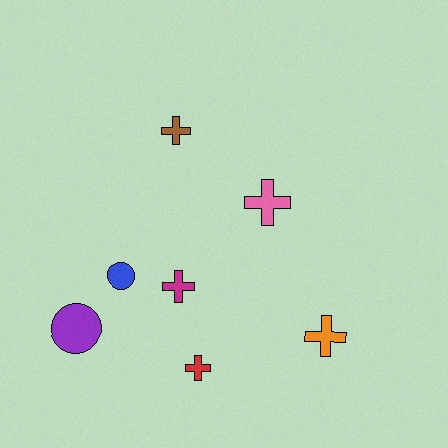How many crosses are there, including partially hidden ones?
There are 5 crosses.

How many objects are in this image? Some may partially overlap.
There are 7 objects.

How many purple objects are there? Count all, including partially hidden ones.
There is 1 purple object.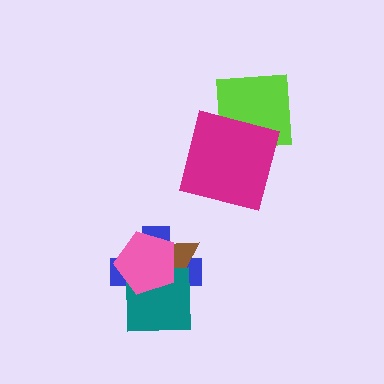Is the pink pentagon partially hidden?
No, no other shape covers it.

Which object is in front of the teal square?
The pink pentagon is in front of the teal square.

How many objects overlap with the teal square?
3 objects overlap with the teal square.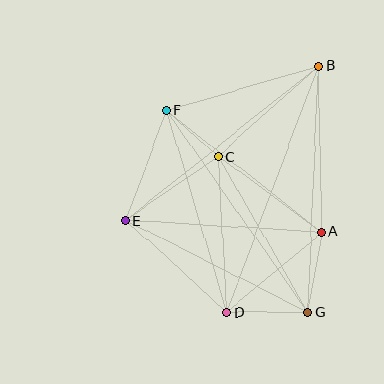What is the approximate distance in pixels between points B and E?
The distance between B and E is approximately 247 pixels.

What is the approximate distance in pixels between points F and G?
The distance between F and G is approximately 246 pixels.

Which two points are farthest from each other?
Points B and D are farthest from each other.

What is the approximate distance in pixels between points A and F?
The distance between A and F is approximately 197 pixels.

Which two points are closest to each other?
Points C and F are closest to each other.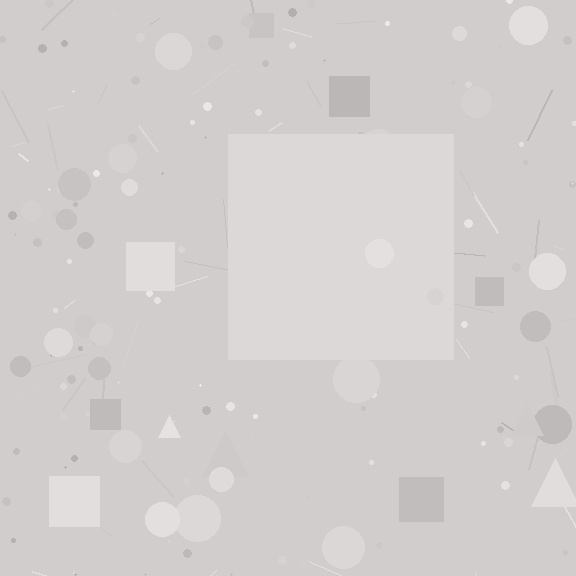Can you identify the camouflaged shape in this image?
The camouflaged shape is a square.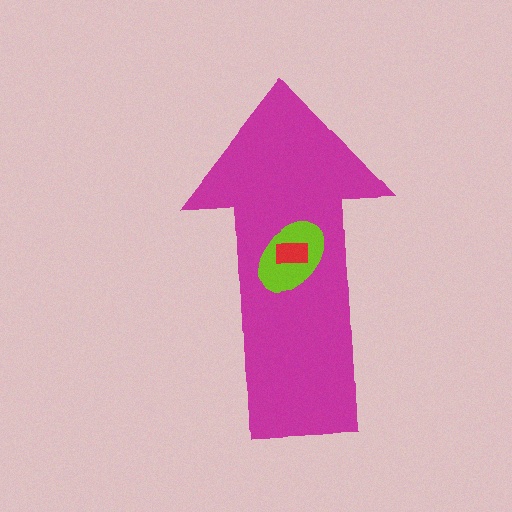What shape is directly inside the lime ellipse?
The red rectangle.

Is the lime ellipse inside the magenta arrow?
Yes.